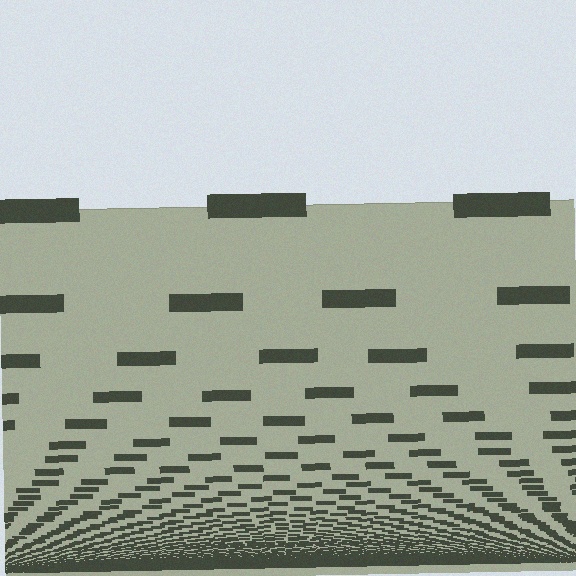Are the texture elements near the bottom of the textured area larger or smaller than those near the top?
Smaller. The gradient is inverted — elements near the bottom are smaller and denser.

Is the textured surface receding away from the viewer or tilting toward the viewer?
The surface appears to tilt toward the viewer. Texture elements get larger and sparser toward the top.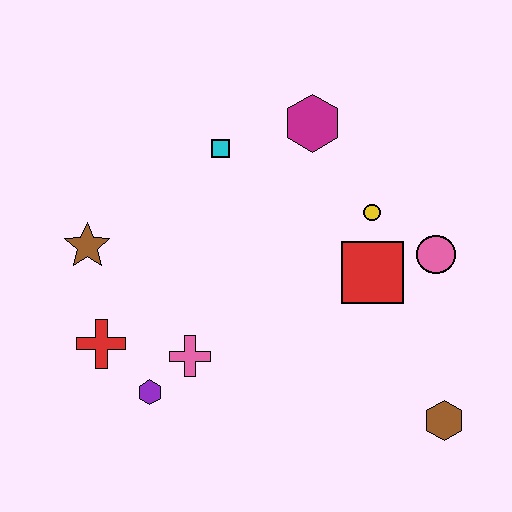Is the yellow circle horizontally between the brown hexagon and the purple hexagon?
Yes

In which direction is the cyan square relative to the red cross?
The cyan square is above the red cross.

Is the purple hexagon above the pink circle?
No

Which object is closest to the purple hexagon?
The pink cross is closest to the purple hexagon.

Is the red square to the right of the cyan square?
Yes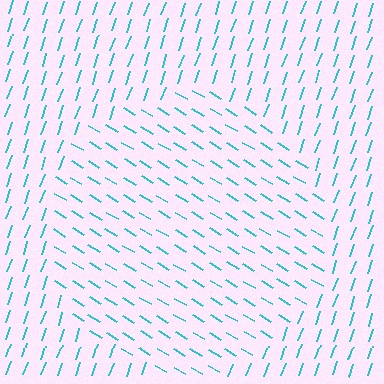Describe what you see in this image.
The image is filled with small cyan line segments. A circle region in the image has lines oriented differently from the surrounding lines, creating a visible texture boundary.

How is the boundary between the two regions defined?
The boundary is defined purely by a change in line orientation (approximately 78 degrees difference). All lines are the same color and thickness.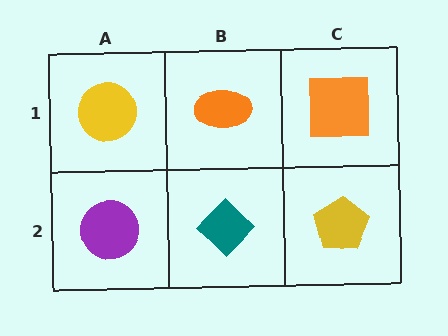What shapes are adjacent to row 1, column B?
A teal diamond (row 2, column B), a yellow circle (row 1, column A), an orange square (row 1, column C).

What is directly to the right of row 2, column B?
A yellow pentagon.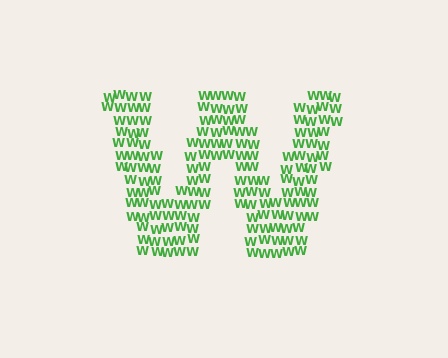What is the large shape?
The large shape is the letter W.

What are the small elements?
The small elements are letter W's.